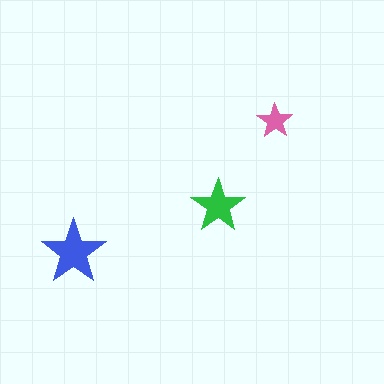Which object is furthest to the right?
The pink star is rightmost.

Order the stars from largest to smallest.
the blue one, the green one, the pink one.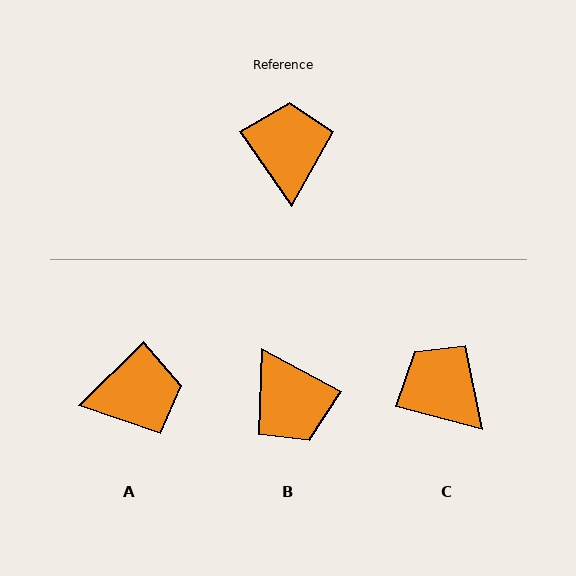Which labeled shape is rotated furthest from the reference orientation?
B, about 153 degrees away.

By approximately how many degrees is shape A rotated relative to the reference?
Approximately 80 degrees clockwise.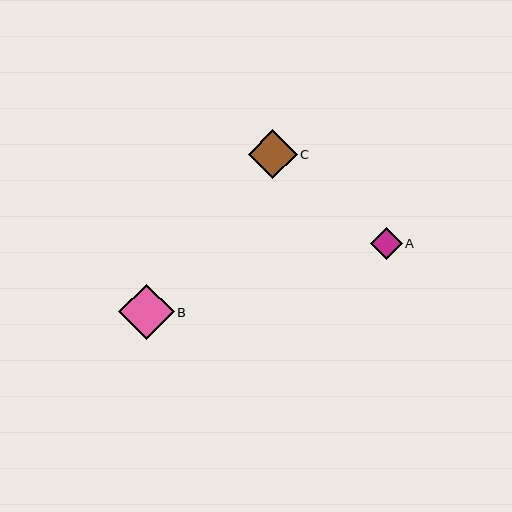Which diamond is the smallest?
Diamond A is the smallest with a size of approximately 32 pixels.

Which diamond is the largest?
Diamond B is the largest with a size of approximately 56 pixels.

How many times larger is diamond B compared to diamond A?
Diamond B is approximately 1.7 times the size of diamond A.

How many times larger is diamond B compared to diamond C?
Diamond B is approximately 1.1 times the size of diamond C.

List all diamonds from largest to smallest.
From largest to smallest: B, C, A.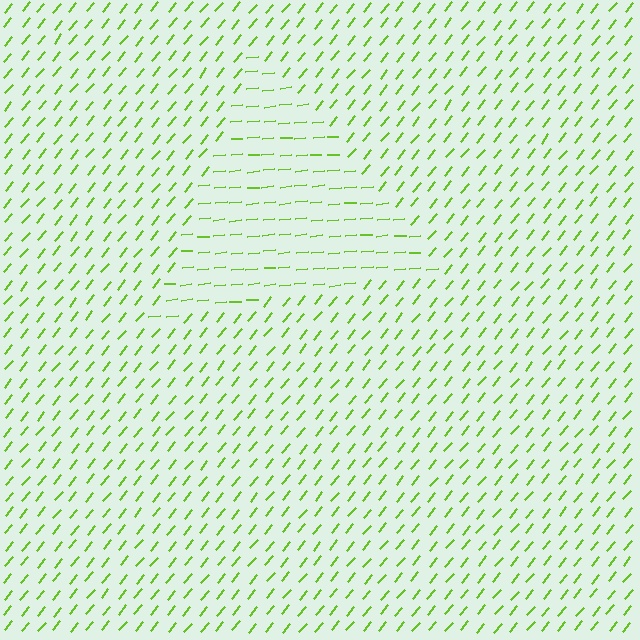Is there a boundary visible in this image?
Yes, there is a texture boundary formed by a change in line orientation.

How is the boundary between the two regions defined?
The boundary is defined purely by a change in line orientation (approximately 45 degrees difference). All lines are the same color and thickness.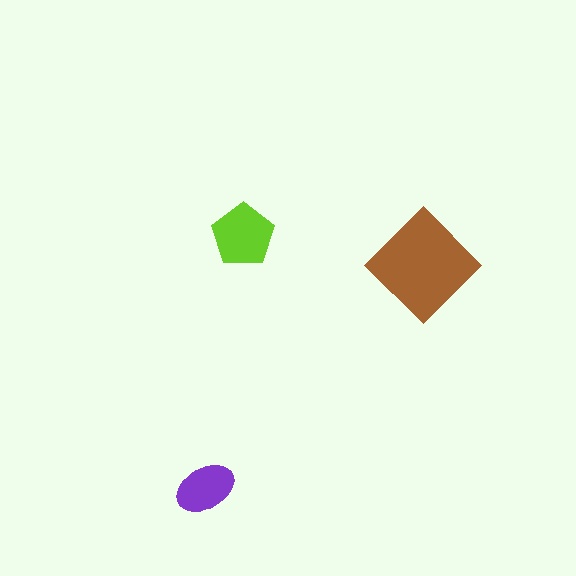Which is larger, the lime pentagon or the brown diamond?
The brown diamond.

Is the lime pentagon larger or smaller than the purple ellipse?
Larger.